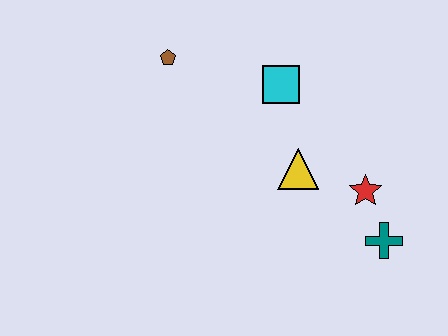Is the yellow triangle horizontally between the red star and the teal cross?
No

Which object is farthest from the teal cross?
The brown pentagon is farthest from the teal cross.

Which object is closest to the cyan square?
The yellow triangle is closest to the cyan square.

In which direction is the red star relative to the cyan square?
The red star is below the cyan square.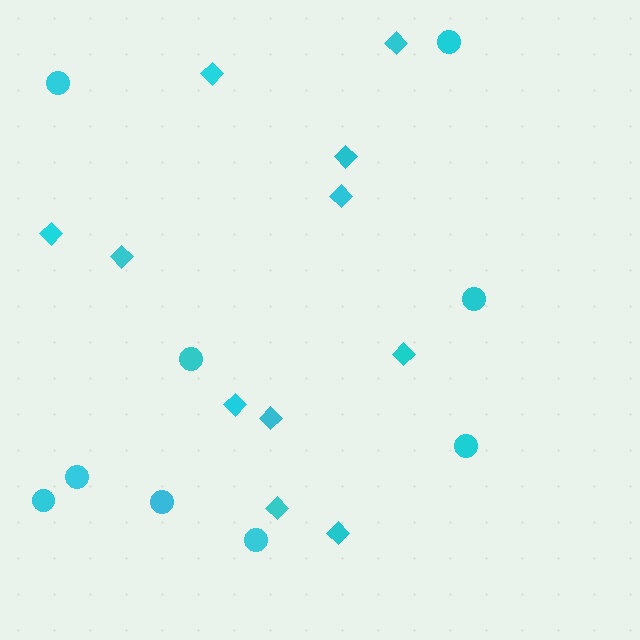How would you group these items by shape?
There are 2 groups: one group of circles (9) and one group of diamonds (11).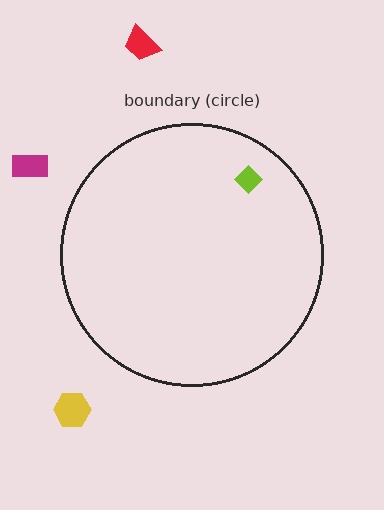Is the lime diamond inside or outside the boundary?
Inside.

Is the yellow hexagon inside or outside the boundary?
Outside.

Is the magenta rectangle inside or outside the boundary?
Outside.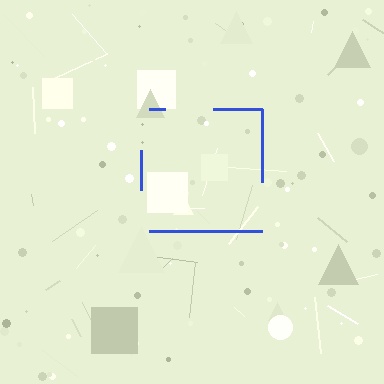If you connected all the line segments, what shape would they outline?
They would outline a square.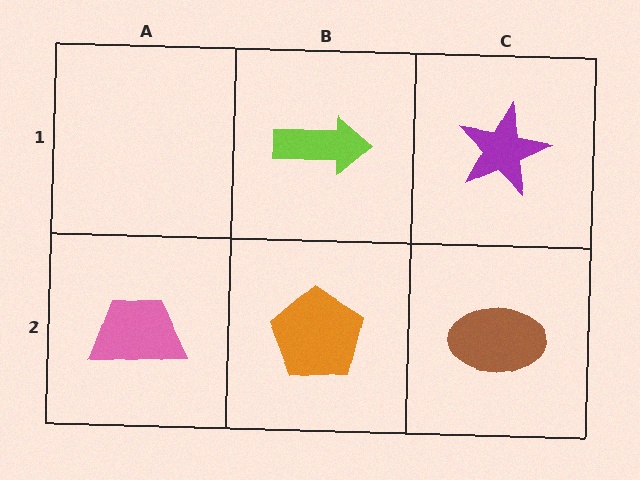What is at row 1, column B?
A lime arrow.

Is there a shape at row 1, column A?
No, that cell is empty.